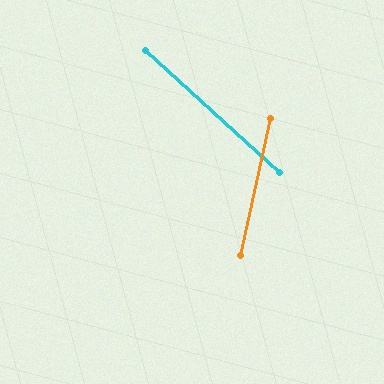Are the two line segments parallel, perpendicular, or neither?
Neither parallel nor perpendicular — they differ by about 60°.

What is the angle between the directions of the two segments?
Approximately 60 degrees.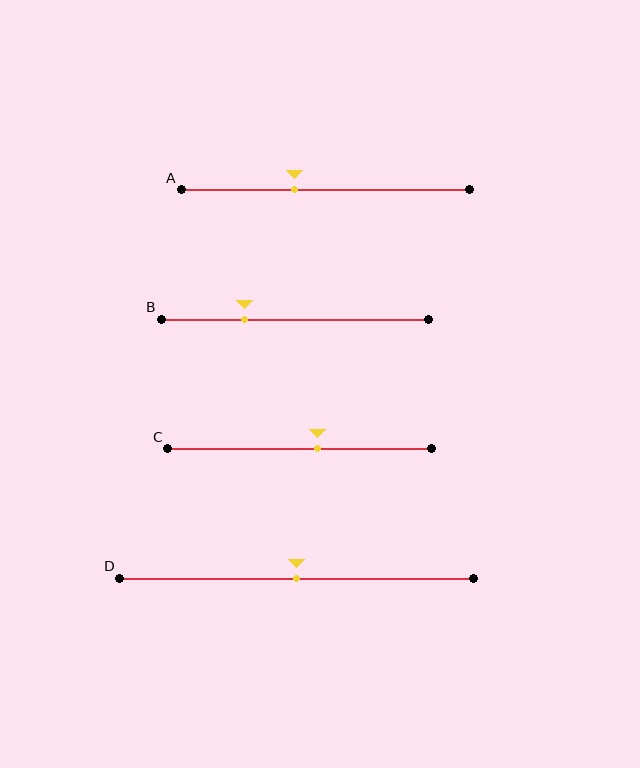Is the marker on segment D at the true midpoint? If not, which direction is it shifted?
Yes, the marker on segment D is at the true midpoint.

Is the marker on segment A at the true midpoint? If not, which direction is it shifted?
No, the marker on segment A is shifted to the left by about 11% of the segment length.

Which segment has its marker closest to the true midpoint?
Segment D has its marker closest to the true midpoint.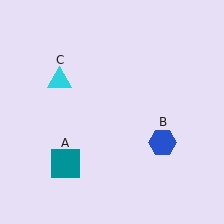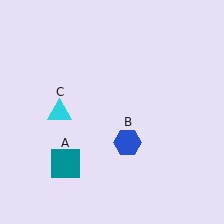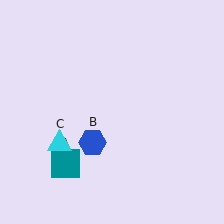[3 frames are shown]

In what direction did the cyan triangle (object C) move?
The cyan triangle (object C) moved down.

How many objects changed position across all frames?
2 objects changed position: blue hexagon (object B), cyan triangle (object C).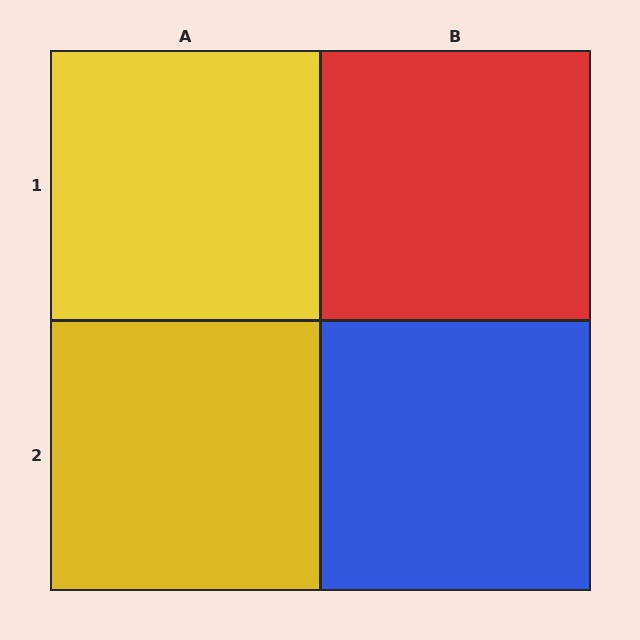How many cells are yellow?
2 cells are yellow.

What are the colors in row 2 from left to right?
Yellow, blue.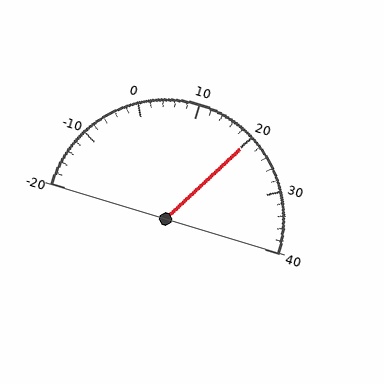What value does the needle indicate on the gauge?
The needle indicates approximately 20.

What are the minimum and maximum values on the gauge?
The gauge ranges from -20 to 40.